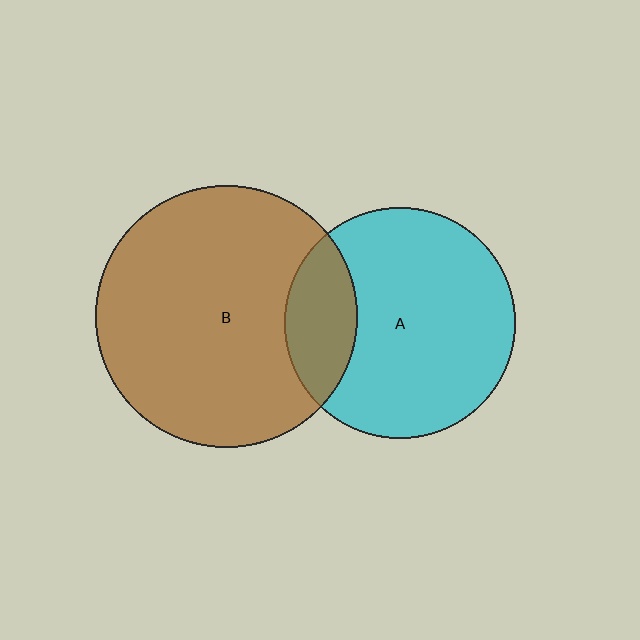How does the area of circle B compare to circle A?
Approximately 1.3 times.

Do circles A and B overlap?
Yes.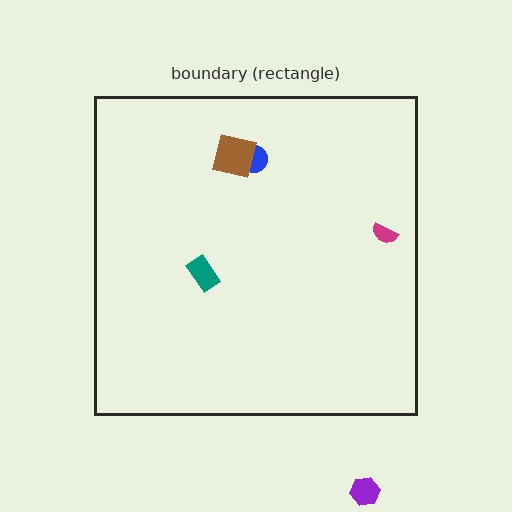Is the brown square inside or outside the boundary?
Inside.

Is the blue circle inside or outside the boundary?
Inside.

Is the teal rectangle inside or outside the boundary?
Inside.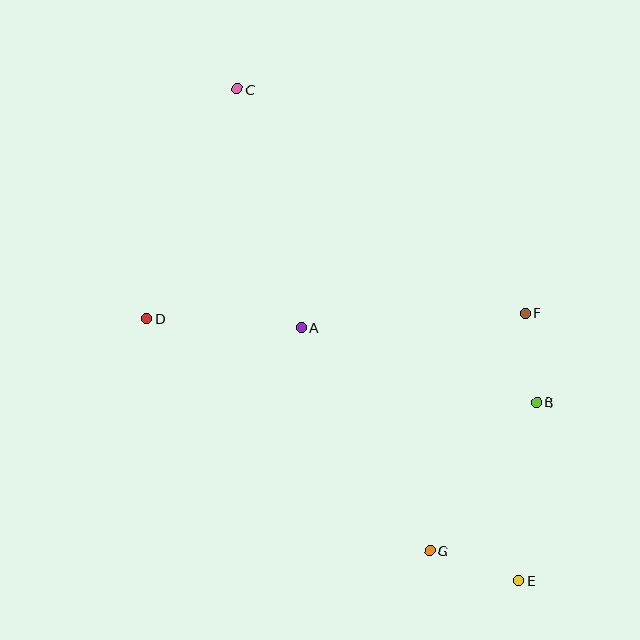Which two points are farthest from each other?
Points C and E are farthest from each other.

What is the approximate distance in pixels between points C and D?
The distance between C and D is approximately 247 pixels.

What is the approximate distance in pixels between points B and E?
The distance between B and E is approximately 179 pixels.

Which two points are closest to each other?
Points B and F are closest to each other.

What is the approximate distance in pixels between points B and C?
The distance between B and C is approximately 433 pixels.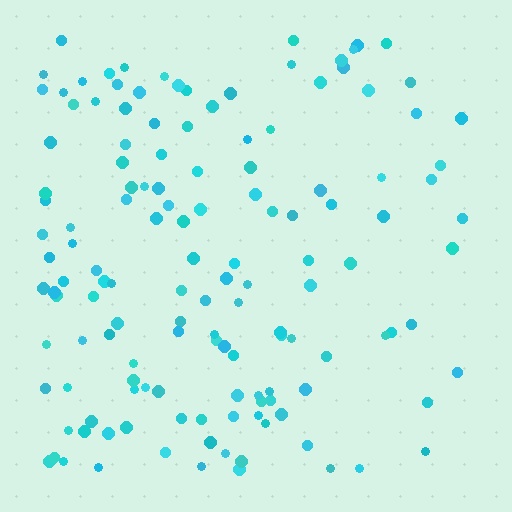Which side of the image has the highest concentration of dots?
The left.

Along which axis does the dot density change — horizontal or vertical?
Horizontal.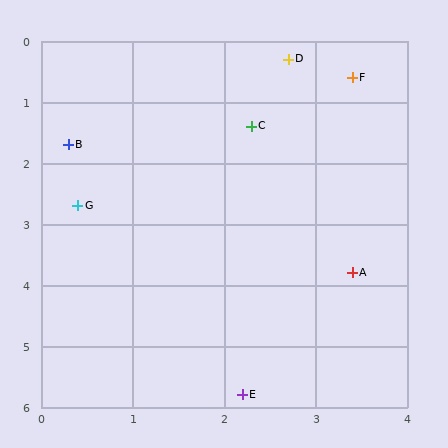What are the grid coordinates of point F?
Point F is at approximately (3.4, 0.6).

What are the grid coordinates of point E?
Point E is at approximately (2.2, 5.8).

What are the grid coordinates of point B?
Point B is at approximately (0.3, 1.7).